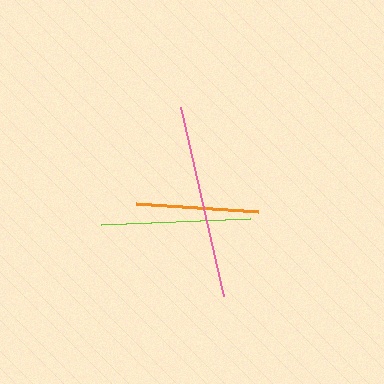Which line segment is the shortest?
The orange line is the shortest at approximately 122 pixels.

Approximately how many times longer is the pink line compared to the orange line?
The pink line is approximately 1.6 times the length of the orange line.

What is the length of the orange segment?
The orange segment is approximately 122 pixels long.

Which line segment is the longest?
The pink line is the longest at approximately 193 pixels.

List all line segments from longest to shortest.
From longest to shortest: pink, lime, orange.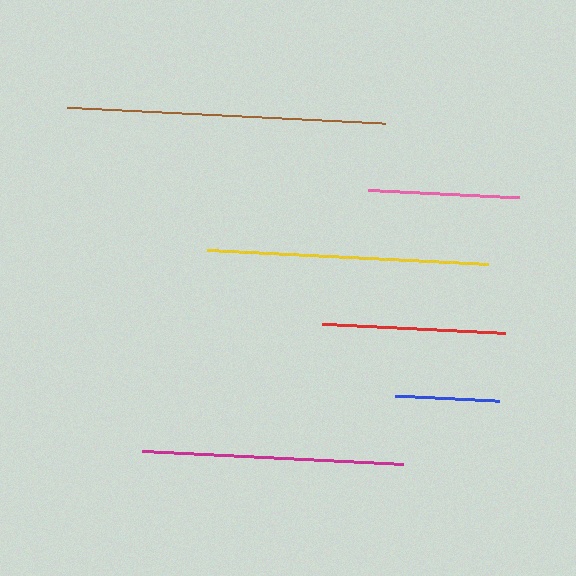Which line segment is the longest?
The brown line is the longest at approximately 319 pixels.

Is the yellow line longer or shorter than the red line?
The yellow line is longer than the red line.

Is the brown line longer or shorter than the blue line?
The brown line is longer than the blue line.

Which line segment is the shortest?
The blue line is the shortest at approximately 104 pixels.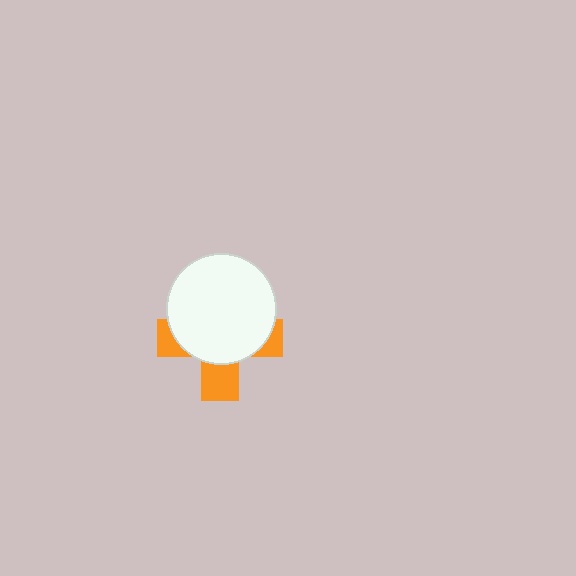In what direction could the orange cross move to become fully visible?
The orange cross could move down. That would shift it out from behind the white circle entirely.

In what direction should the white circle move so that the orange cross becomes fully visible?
The white circle should move up. That is the shortest direction to clear the overlap and leave the orange cross fully visible.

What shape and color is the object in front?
The object in front is a white circle.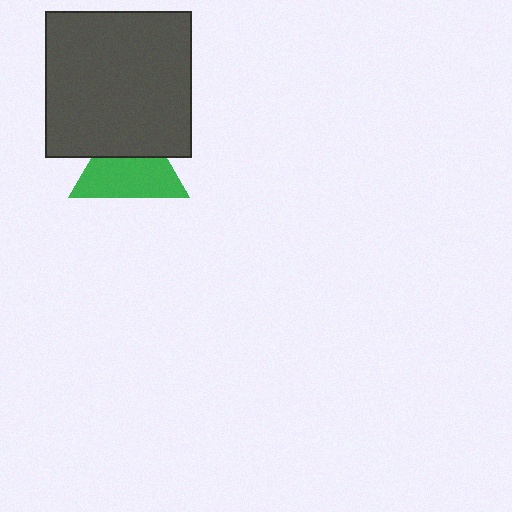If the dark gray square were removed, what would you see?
You would see the complete green triangle.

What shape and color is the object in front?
The object in front is a dark gray square.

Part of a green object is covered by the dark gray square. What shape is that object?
It is a triangle.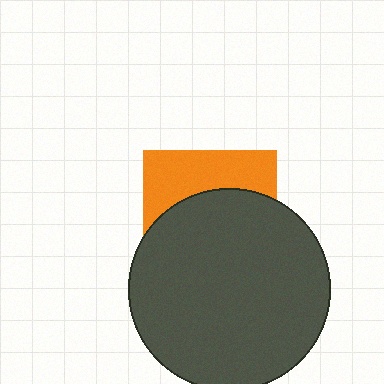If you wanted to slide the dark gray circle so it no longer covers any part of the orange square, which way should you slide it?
Slide it down — that is the most direct way to separate the two shapes.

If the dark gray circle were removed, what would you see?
You would see the complete orange square.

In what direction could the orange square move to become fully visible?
The orange square could move up. That would shift it out from behind the dark gray circle entirely.